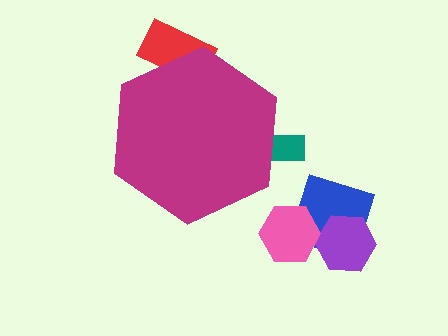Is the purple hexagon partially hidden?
No, the purple hexagon is fully visible.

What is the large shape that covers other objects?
A magenta hexagon.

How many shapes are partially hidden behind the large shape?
2 shapes are partially hidden.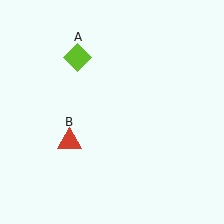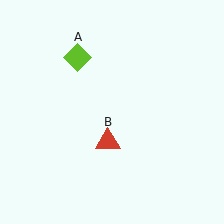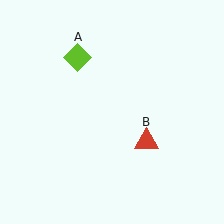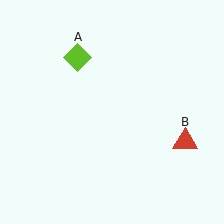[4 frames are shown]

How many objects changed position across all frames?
1 object changed position: red triangle (object B).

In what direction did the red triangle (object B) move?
The red triangle (object B) moved right.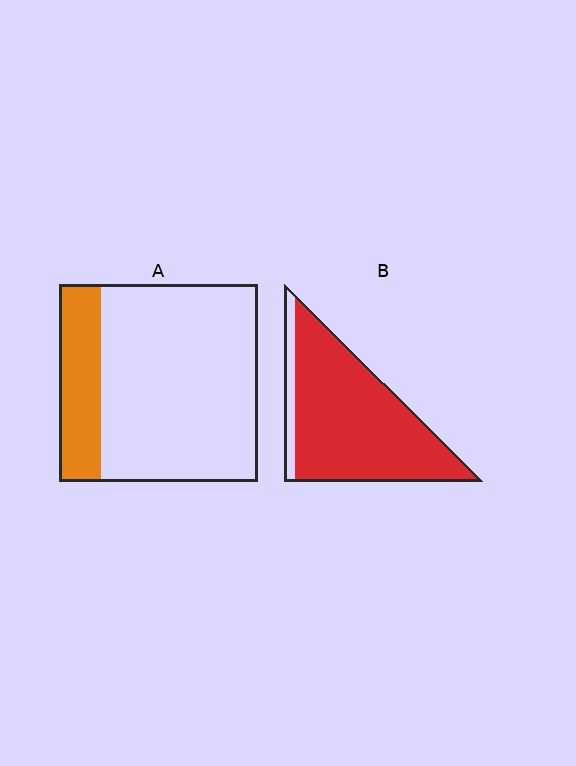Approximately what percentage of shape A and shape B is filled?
A is approximately 20% and B is approximately 90%.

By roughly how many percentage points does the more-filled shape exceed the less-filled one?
By roughly 70 percentage points (B over A).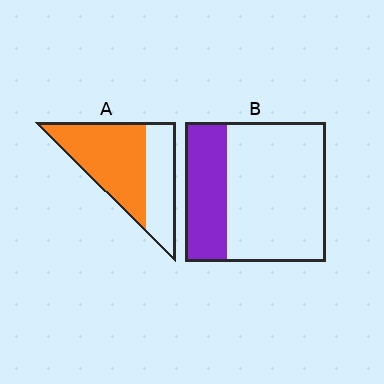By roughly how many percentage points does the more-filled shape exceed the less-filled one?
By roughly 30 percentage points (A over B).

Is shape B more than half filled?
No.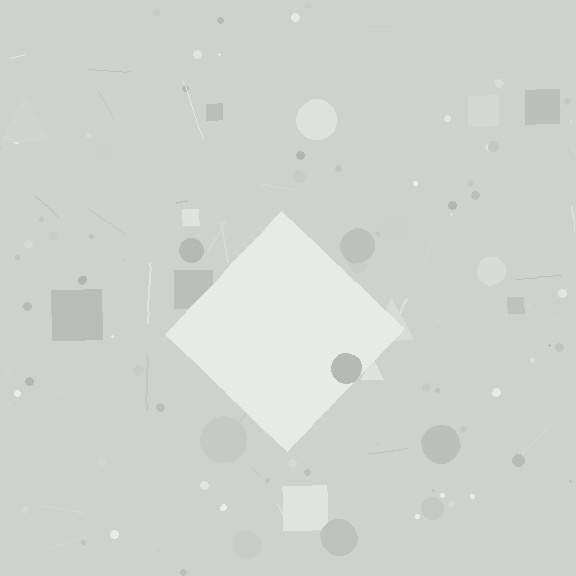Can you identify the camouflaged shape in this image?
The camouflaged shape is a diamond.